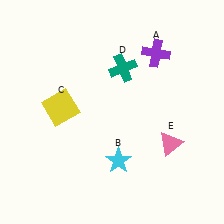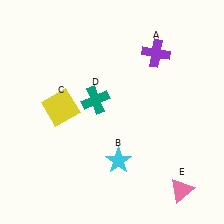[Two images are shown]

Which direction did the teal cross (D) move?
The teal cross (D) moved down.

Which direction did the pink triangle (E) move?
The pink triangle (E) moved down.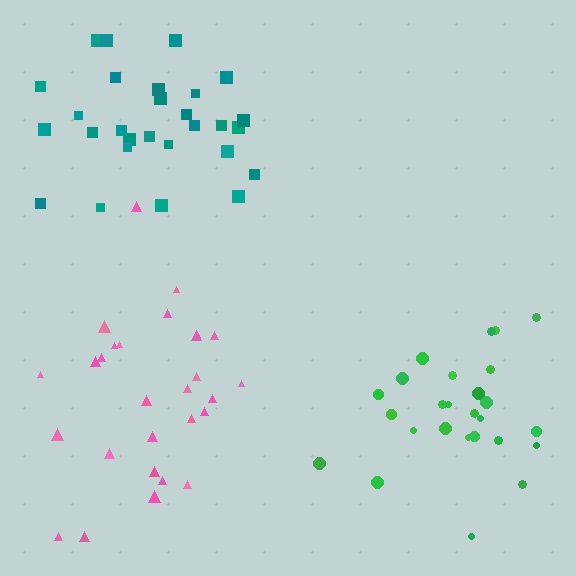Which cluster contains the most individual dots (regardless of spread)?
Pink (28).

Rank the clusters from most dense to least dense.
teal, green, pink.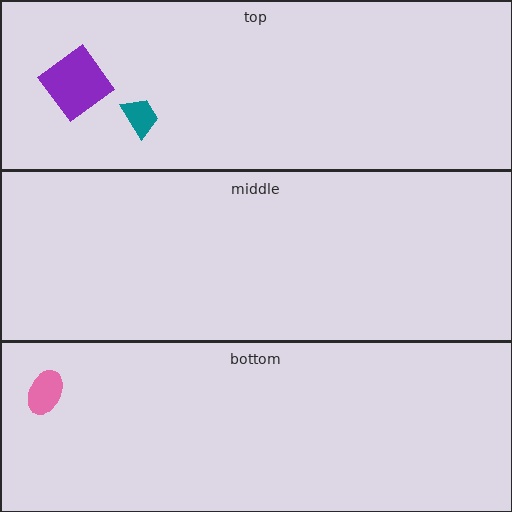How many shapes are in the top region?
2.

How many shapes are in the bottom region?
1.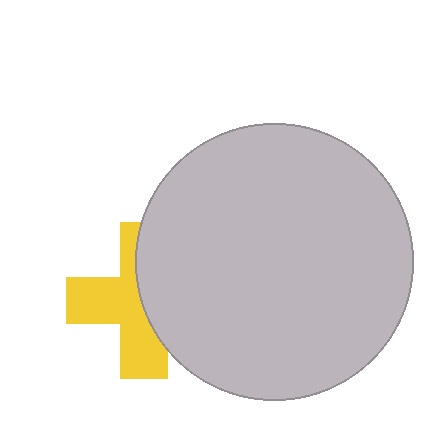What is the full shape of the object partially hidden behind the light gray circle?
The partially hidden object is a yellow cross.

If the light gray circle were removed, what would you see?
You would see the complete yellow cross.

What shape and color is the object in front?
The object in front is a light gray circle.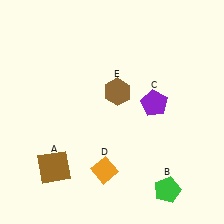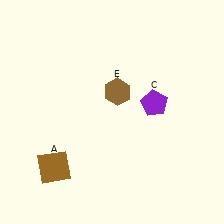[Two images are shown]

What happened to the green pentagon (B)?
The green pentagon (B) was removed in Image 2. It was in the bottom-right area of Image 1.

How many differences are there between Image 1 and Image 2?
There are 2 differences between the two images.